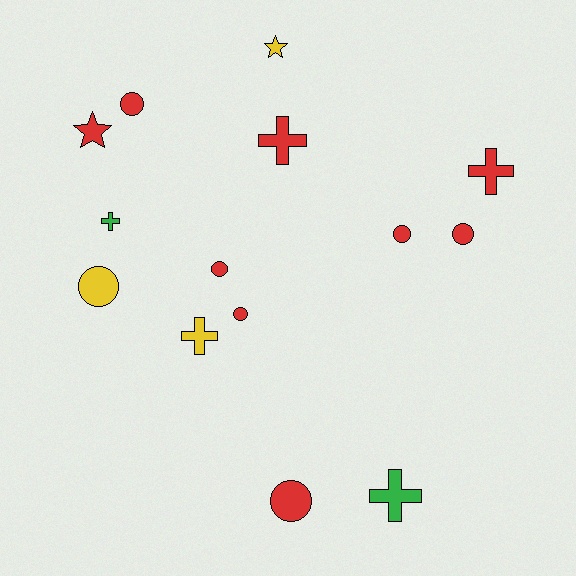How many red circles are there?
There are 6 red circles.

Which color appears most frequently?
Red, with 9 objects.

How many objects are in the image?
There are 14 objects.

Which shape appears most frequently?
Circle, with 7 objects.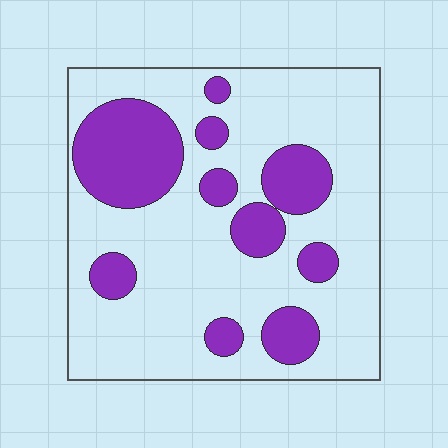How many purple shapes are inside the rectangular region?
10.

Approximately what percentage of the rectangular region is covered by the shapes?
Approximately 25%.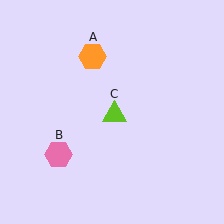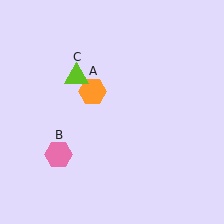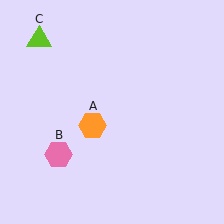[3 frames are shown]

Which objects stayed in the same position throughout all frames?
Pink hexagon (object B) remained stationary.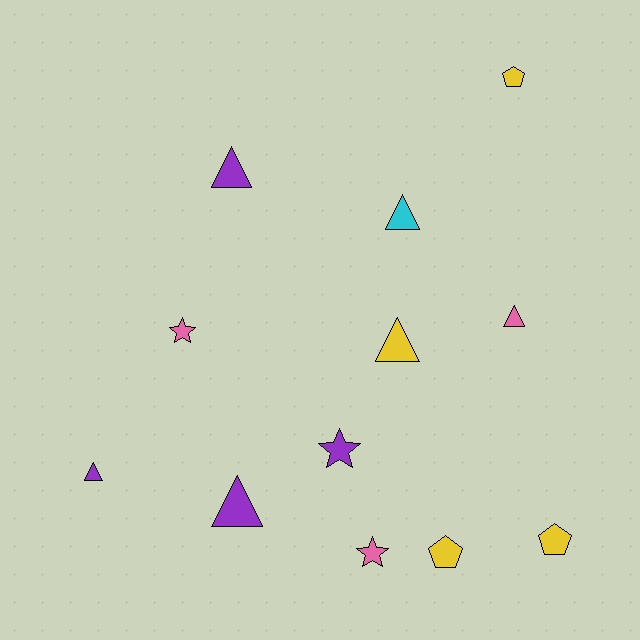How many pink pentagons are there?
There are no pink pentagons.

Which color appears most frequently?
Purple, with 4 objects.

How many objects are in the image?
There are 12 objects.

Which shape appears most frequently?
Triangle, with 6 objects.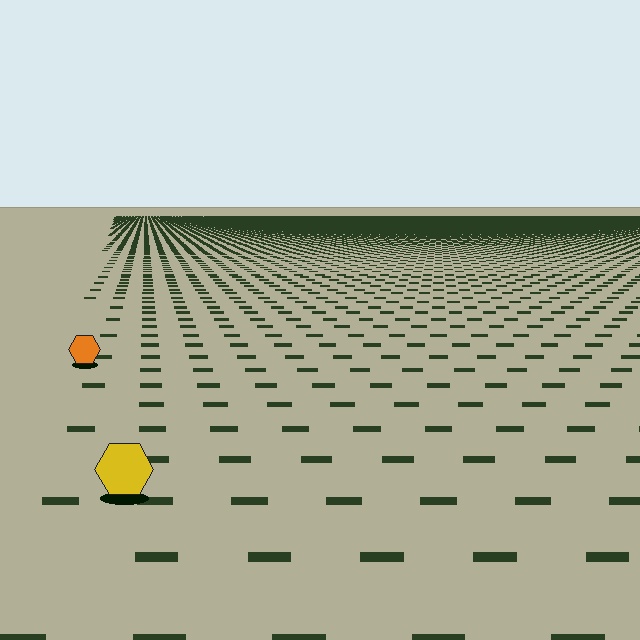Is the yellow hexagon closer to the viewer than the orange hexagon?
Yes. The yellow hexagon is closer — you can tell from the texture gradient: the ground texture is coarser near it.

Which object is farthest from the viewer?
The orange hexagon is farthest from the viewer. It appears smaller and the ground texture around it is denser.